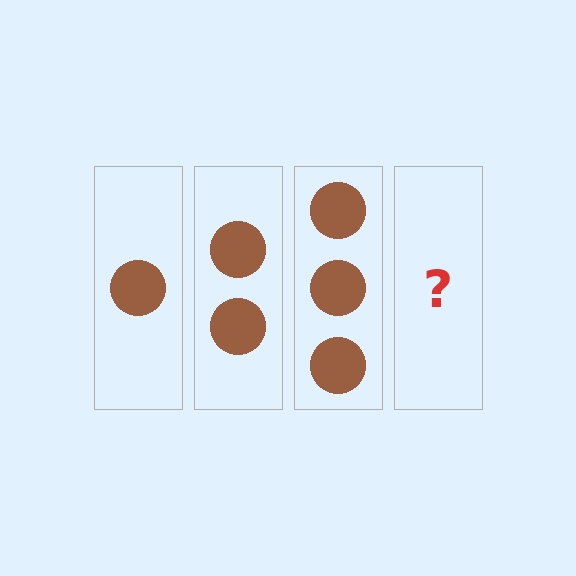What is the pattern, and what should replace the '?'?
The pattern is that each step adds one more circle. The '?' should be 4 circles.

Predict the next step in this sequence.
The next step is 4 circles.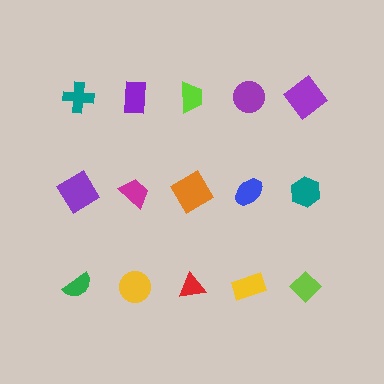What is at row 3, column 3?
A red triangle.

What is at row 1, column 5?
A purple diamond.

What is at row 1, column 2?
A purple rectangle.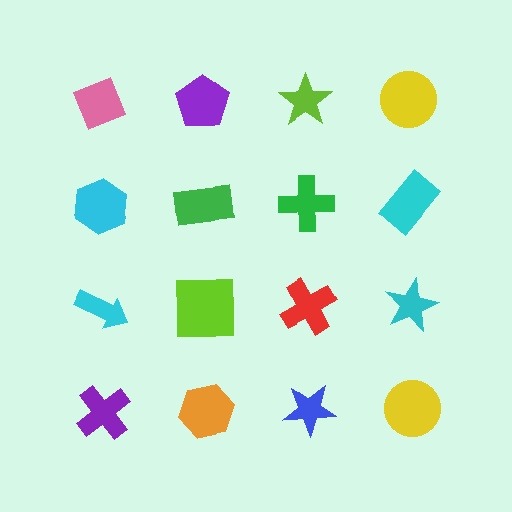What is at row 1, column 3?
A lime star.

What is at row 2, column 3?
A green cross.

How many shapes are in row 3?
4 shapes.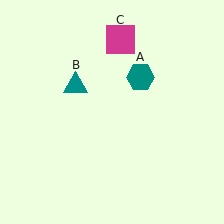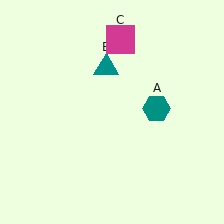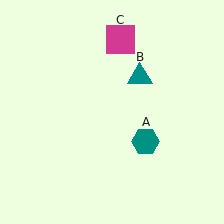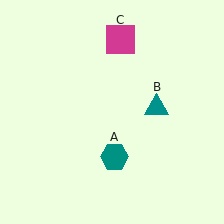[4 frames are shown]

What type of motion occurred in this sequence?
The teal hexagon (object A), teal triangle (object B) rotated clockwise around the center of the scene.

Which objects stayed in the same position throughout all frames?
Magenta square (object C) remained stationary.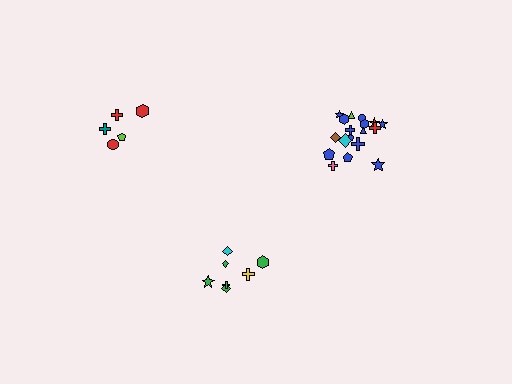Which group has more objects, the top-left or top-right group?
The top-right group.